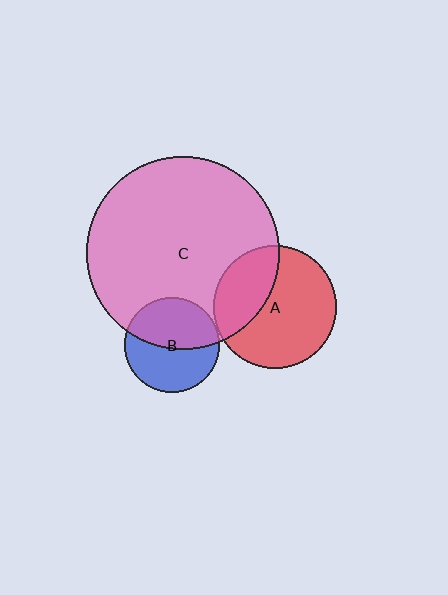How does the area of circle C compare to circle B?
Approximately 4.1 times.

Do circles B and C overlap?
Yes.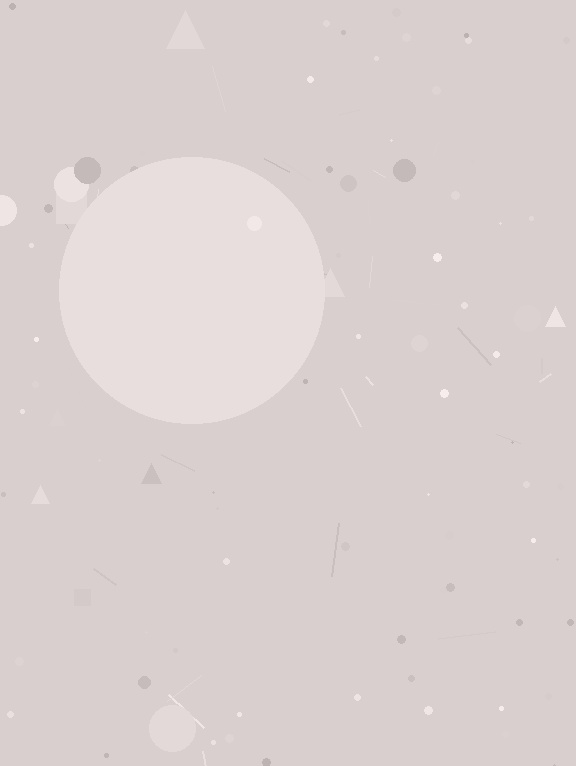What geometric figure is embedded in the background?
A circle is embedded in the background.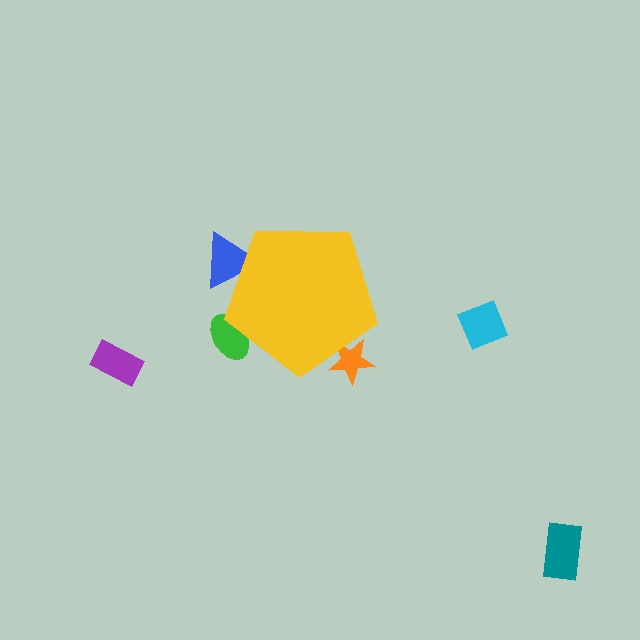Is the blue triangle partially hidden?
Yes, the blue triangle is partially hidden behind the yellow pentagon.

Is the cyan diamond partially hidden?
No, the cyan diamond is fully visible.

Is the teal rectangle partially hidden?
No, the teal rectangle is fully visible.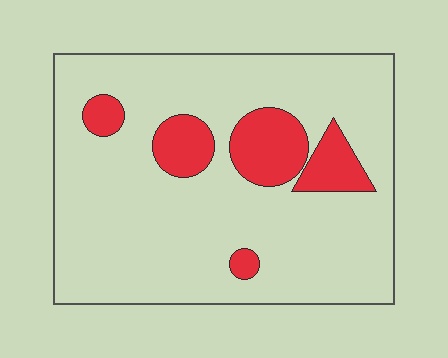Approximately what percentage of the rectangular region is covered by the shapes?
Approximately 15%.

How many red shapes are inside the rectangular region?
5.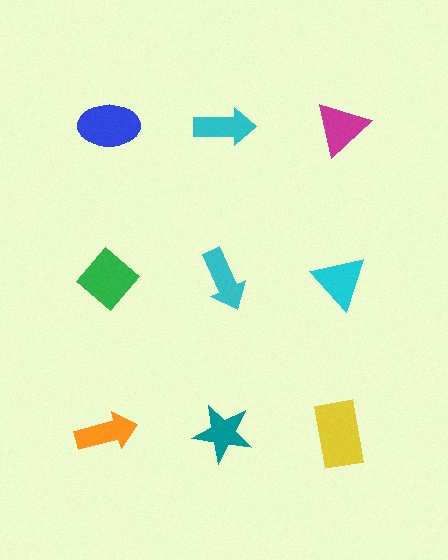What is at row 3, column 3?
A yellow rectangle.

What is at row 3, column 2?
A teal star.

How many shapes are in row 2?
3 shapes.